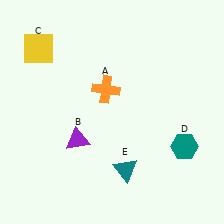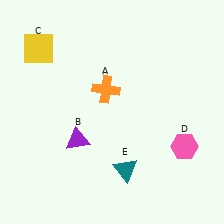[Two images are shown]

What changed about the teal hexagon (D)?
In Image 1, D is teal. In Image 2, it changed to pink.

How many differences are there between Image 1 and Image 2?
There is 1 difference between the two images.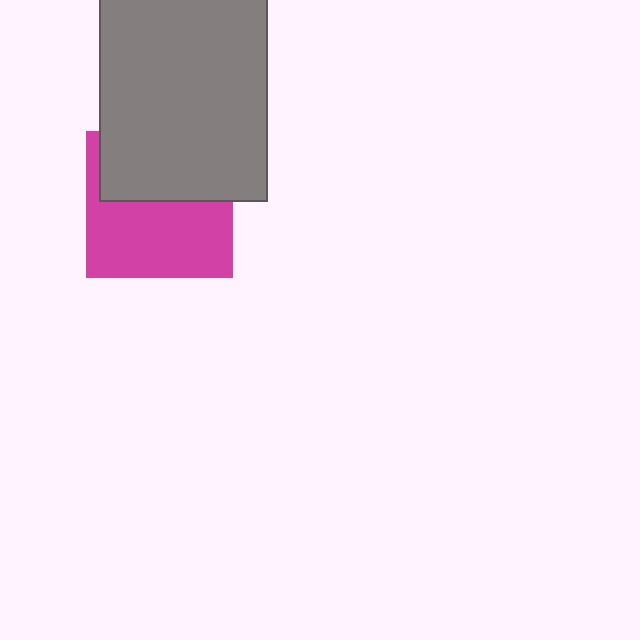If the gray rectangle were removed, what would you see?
You would see the complete magenta square.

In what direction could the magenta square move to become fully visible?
The magenta square could move down. That would shift it out from behind the gray rectangle entirely.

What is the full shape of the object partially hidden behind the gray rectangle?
The partially hidden object is a magenta square.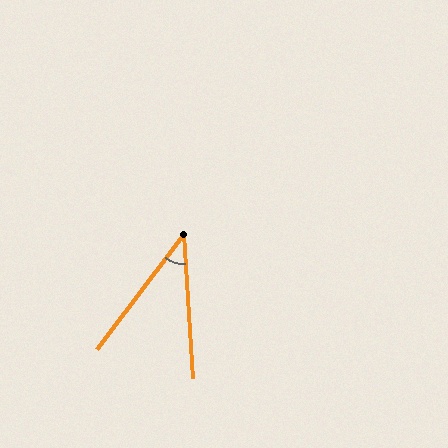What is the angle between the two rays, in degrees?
Approximately 41 degrees.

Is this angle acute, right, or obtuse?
It is acute.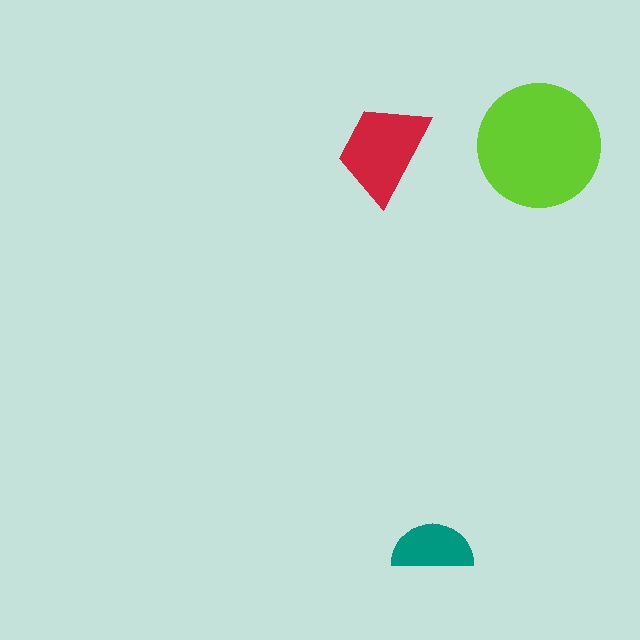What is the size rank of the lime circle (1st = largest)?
1st.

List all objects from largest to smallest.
The lime circle, the red trapezoid, the teal semicircle.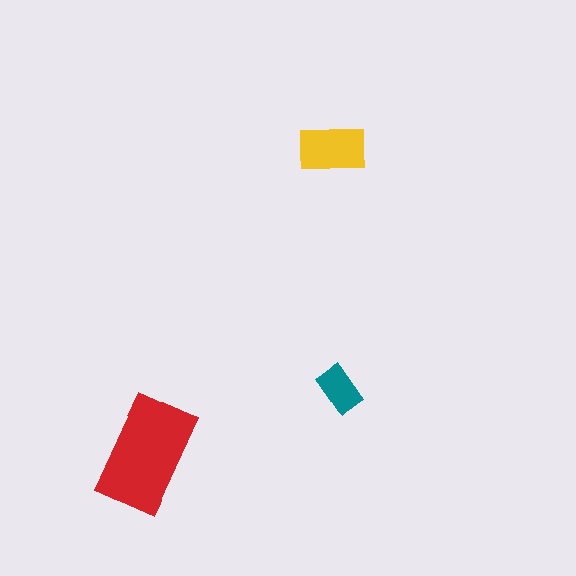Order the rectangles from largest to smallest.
the red one, the yellow one, the teal one.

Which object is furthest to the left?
The red rectangle is leftmost.